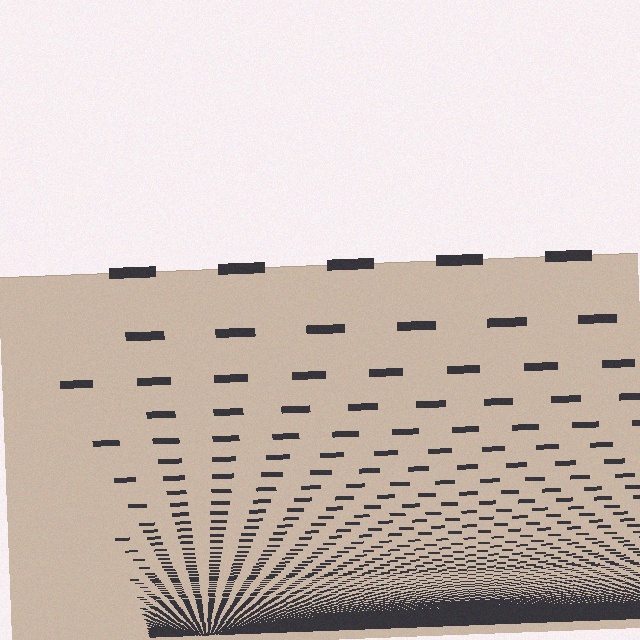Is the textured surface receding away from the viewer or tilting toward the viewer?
The surface appears to tilt toward the viewer. Texture elements get larger and sparser toward the top.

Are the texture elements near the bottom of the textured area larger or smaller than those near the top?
Smaller. The gradient is inverted — elements near the bottom are smaller and denser.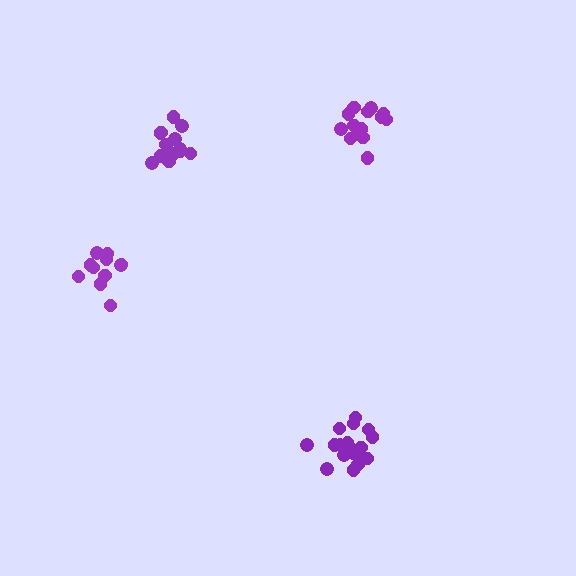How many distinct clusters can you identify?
There are 4 distinct clusters.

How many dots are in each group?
Group 1: 11 dots, Group 2: 14 dots, Group 3: 17 dots, Group 4: 15 dots (57 total).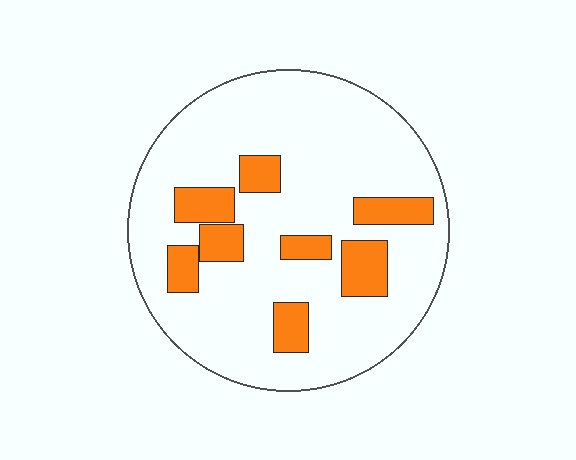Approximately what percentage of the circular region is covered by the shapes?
Approximately 20%.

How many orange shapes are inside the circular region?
8.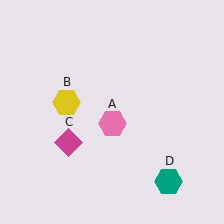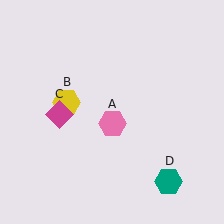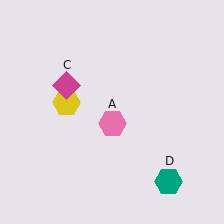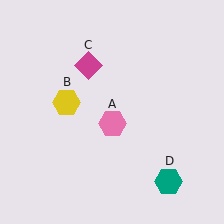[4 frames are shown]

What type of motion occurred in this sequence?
The magenta diamond (object C) rotated clockwise around the center of the scene.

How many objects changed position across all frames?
1 object changed position: magenta diamond (object C).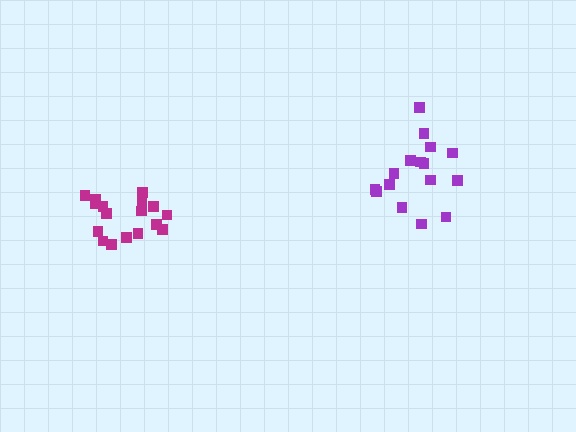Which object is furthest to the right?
The purple cluster is rightmost.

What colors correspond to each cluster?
The clusters are colored: magenta, purple.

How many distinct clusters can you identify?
There are 2 distinct clusters.